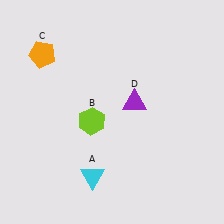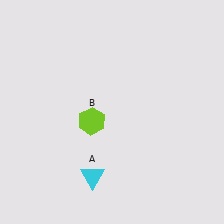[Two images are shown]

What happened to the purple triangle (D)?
The purple triangle (D) was removed in Image 2. It was in the top-right area of Image 1.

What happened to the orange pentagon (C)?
The orange pentagon (C) was removed in Image 2. It was in the top-left area of Image 1.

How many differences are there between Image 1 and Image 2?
There are 2 differences between the two images.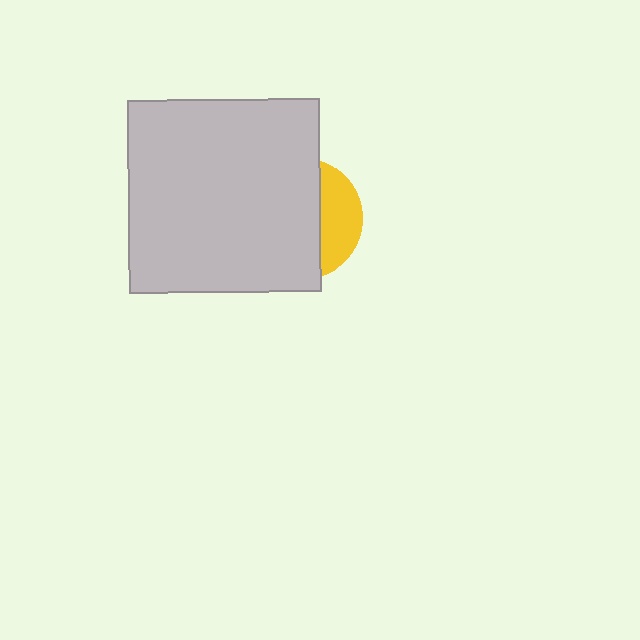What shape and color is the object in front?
The object in front is a light gray square.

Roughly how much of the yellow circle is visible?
A small part of it is visible (roughly 32%).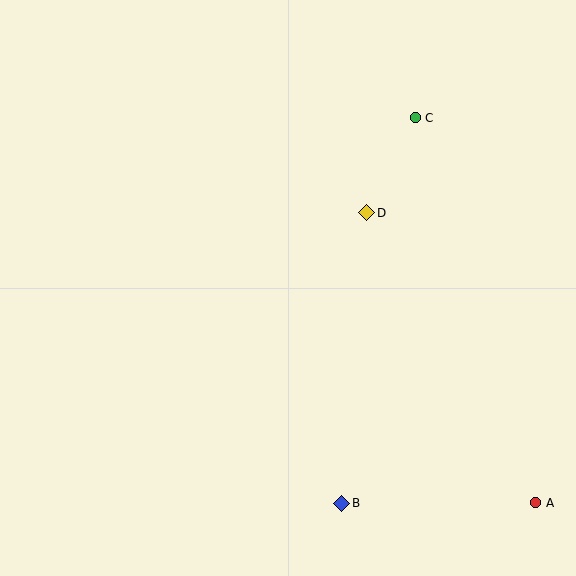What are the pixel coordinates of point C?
Point C is at (415, 118).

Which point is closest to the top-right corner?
Point C is closest to the top-right corner.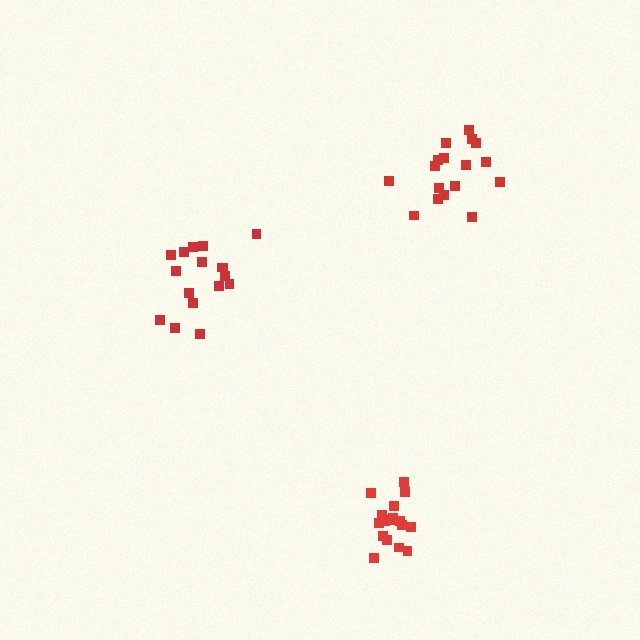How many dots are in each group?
Group 1: 17 dots, Group 2: 17 dots, Group 3: 17 dots (51 total).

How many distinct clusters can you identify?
There are 3 distinct clusters.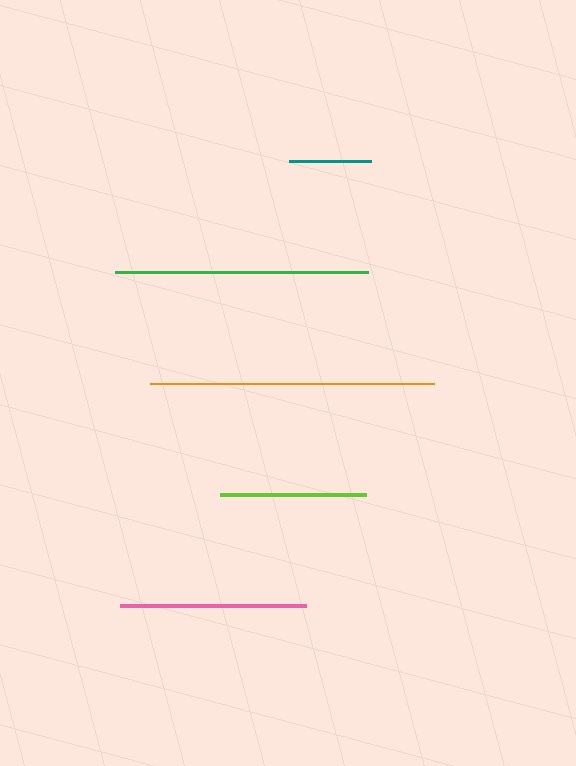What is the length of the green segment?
The green segment is approximately 253 pixels long.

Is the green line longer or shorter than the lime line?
The green line is longer than the lime line.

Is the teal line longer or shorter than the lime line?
The lime line is longer than the teal line.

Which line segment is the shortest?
The teal line is the shortest at approximately 82 pixels.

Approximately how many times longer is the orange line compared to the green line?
The orange line is approximately 1.1 times the length of the green line.